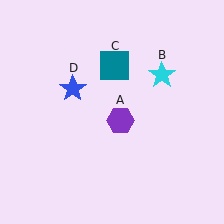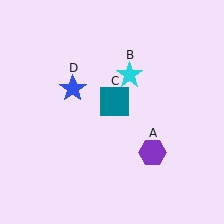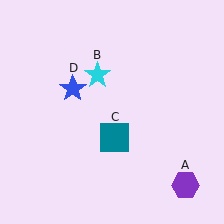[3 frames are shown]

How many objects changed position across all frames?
3 objects changed position: purple hexagon (object A), cyan star (object B), teal square (object C).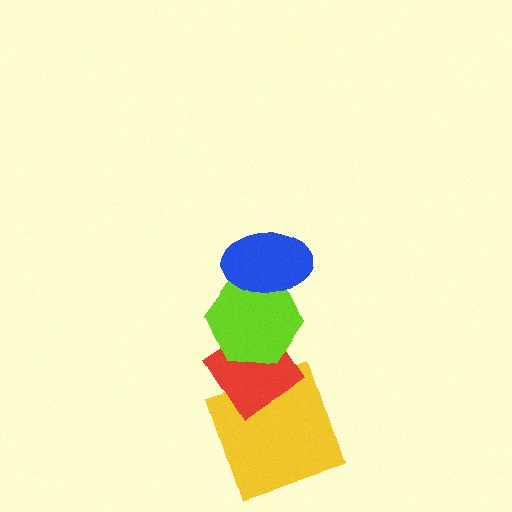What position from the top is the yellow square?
The yellow square is 4th from the top.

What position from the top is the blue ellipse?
The blue ellipse is 1st from the top.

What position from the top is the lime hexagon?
The lime hexagon is 2nd from the top.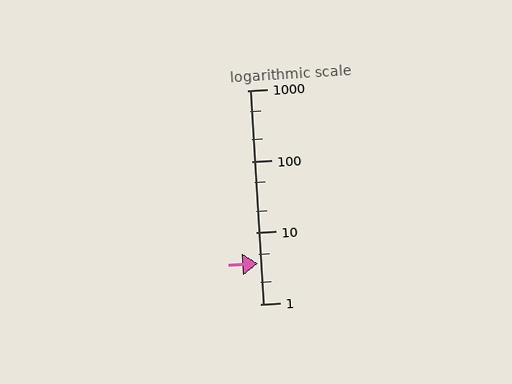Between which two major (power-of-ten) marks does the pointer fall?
The pointer is between 1 and 10.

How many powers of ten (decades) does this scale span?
The scale spans 3 decades, from 1 to 1000.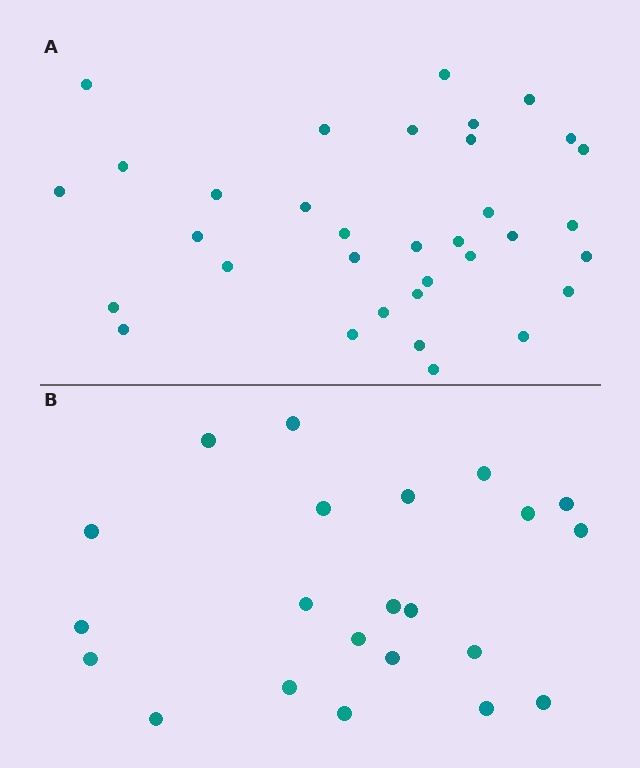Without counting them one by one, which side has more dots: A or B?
Region A (the top region) has more dots.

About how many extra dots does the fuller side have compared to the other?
Region A has roughly 12 or so more dots than region B.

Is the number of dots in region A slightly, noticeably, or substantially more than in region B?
Region A has substantially more. The ratio is roughly 1.5 to 1.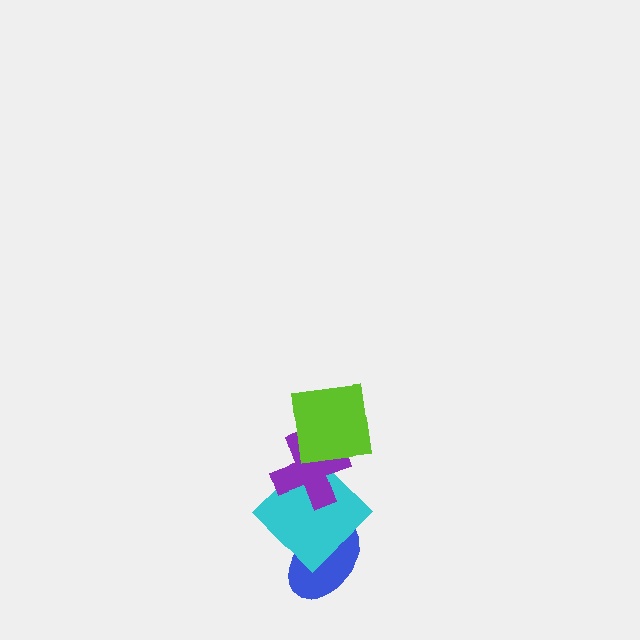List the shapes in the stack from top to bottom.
From top to bottom: the lime square, the purple cross, the cyan diamond, the blue ellipse.